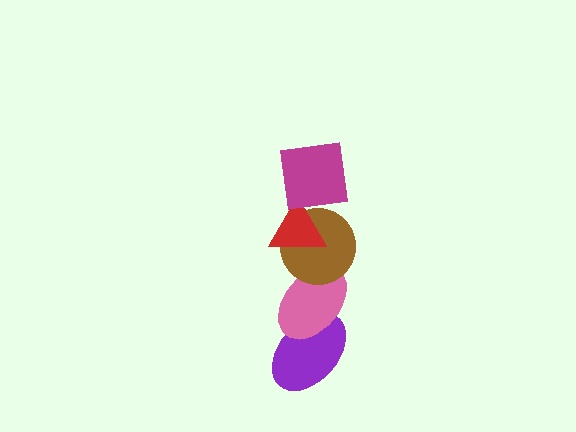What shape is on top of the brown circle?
The red triangle is on top of the brown circle.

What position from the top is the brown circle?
The brown circle is 3rd from the top.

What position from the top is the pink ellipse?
The pink ellipse is 4th from the top.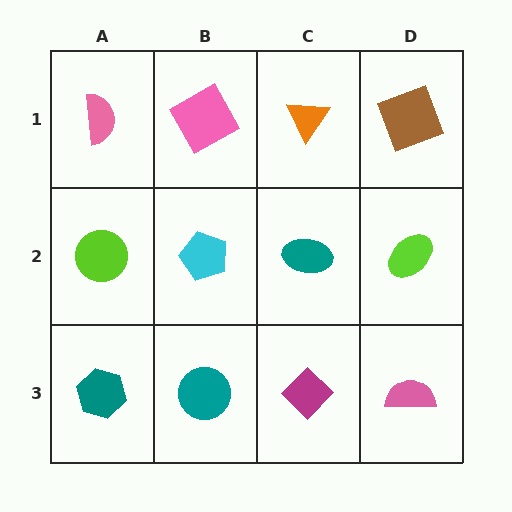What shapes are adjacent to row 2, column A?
A pink semicircle (row 1, column A), a teal hexagon (row 3, column A), a cyan pentagon (row 2, column B).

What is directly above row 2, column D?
A brown square.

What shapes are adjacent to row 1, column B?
A cyan pentagon (row 2, column B), a pink semicircle (row 1, column A), an orange triangle (row 1, column C).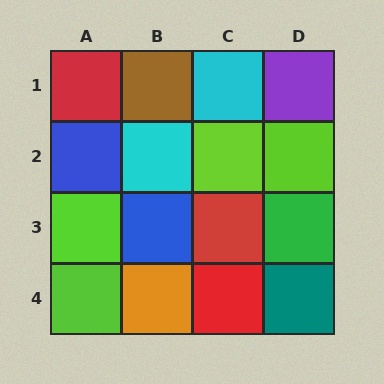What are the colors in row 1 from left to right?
Red, brown, cyan, purple.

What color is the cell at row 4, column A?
Lime.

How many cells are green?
1 cell is green.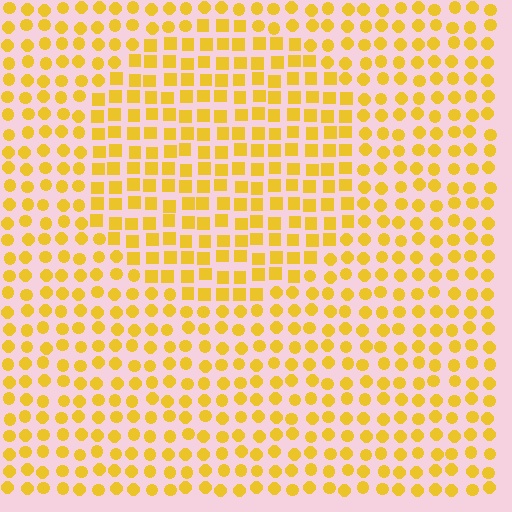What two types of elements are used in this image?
The image uses squares inside the circle region and circles outside it.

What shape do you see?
I see a circle.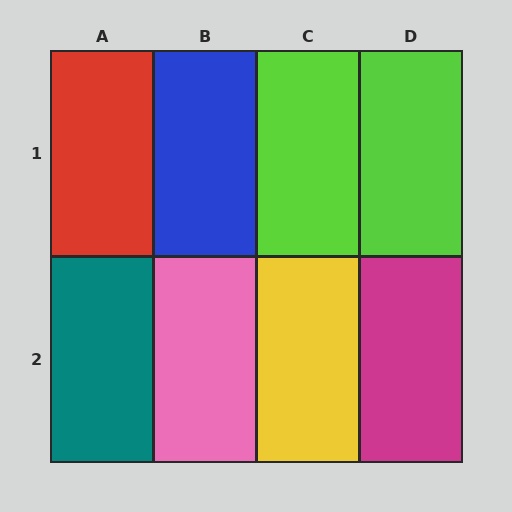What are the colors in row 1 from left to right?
Red, blue, lime, lime.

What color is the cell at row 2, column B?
Pink.